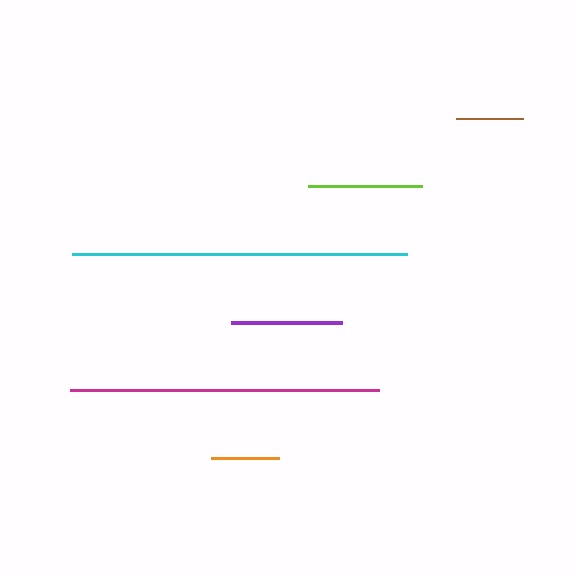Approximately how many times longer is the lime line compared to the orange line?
The lime line is approximately 1.7 times the length of the orange line.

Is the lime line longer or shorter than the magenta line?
The magenta line is longer than the lime line.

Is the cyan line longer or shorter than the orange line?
The cyan line is longer than the orange line.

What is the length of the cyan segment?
The cyan segment is approximately 335 pixels long.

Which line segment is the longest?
The cyan line is the longest at approximately 335 pixels.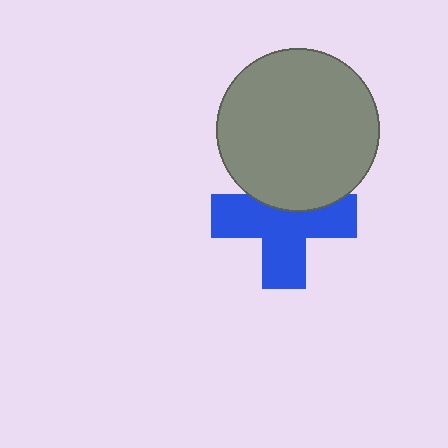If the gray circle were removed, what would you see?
You would see the complete blue cross.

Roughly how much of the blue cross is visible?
Most of it is visible (roughly 68%).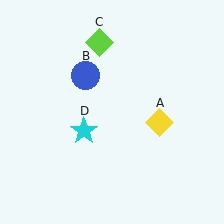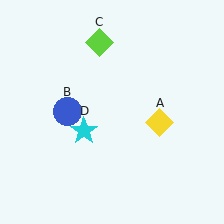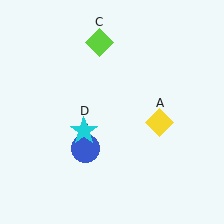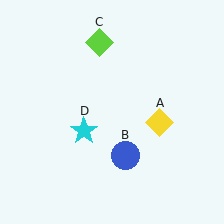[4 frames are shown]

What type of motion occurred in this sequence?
The blue circle (object B) rotated counterclockwise around the center of the scene.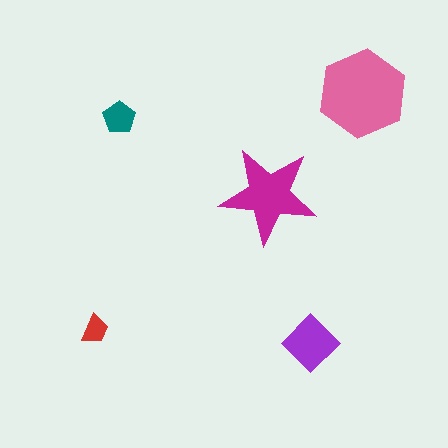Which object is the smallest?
The red trapezoid.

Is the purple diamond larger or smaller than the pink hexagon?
Smaller.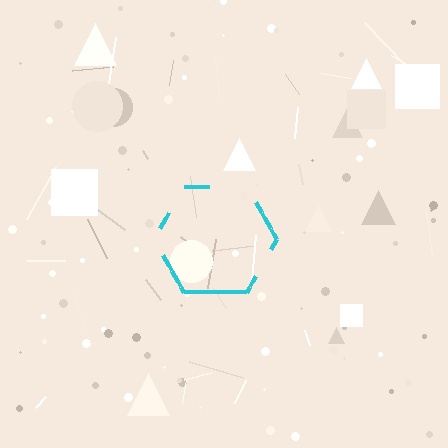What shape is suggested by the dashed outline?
The dashed outline suggests a hexagon.